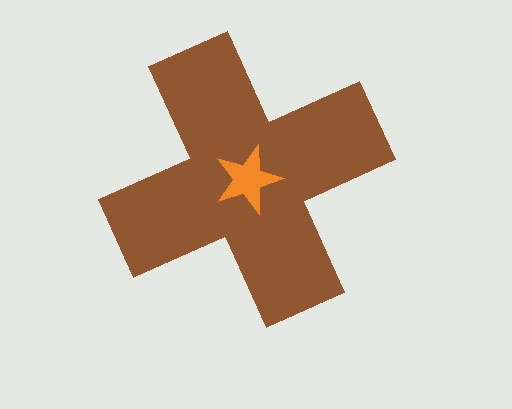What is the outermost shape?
The brown cross.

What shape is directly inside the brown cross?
The orange star.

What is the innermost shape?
The orange star.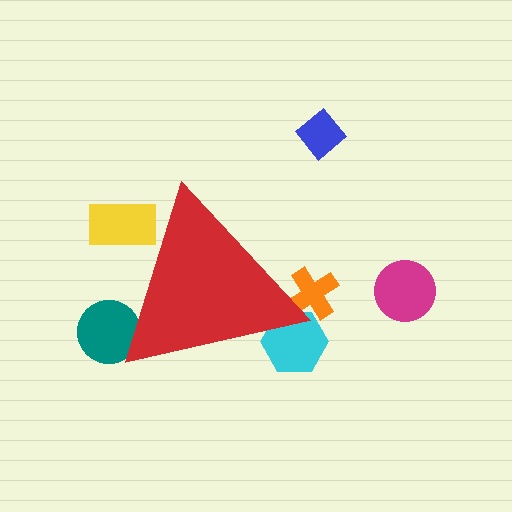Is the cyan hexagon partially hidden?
Yes, the cyan hexagon is partially hidden behind the red triangle.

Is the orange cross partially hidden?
Yes, the orange cross is partially hidden behind the red triangle.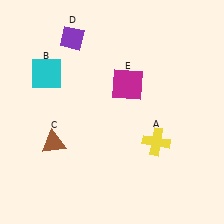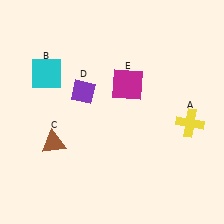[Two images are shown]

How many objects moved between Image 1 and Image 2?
2 objects moved between the two images.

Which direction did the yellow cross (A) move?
The yellow cross (A) moved right.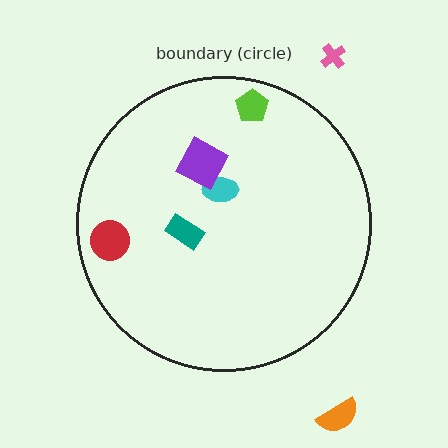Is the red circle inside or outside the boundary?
Inside.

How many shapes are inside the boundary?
5 inside, 2 outside.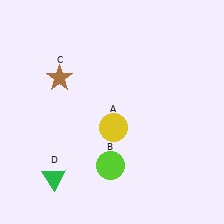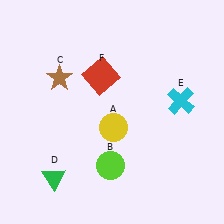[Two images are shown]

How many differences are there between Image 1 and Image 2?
There are 2 differences between the two images.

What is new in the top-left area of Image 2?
A red square (F) was added in the top-left area of Image 2.